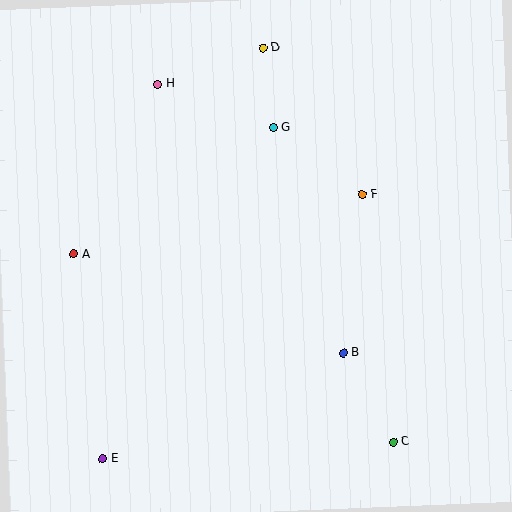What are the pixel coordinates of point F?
Point F is at (363, 194).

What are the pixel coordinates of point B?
Point B is at (343, 353).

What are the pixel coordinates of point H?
Point H is at (158, 84).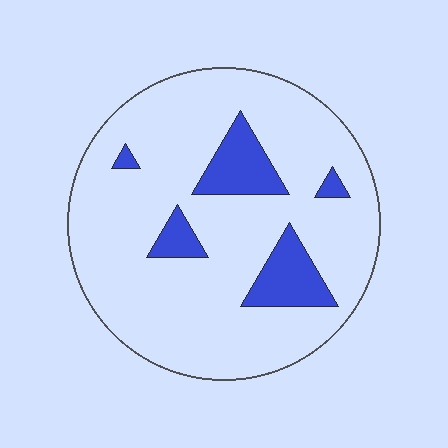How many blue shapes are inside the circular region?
5.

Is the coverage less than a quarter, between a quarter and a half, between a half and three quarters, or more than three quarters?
Less than a quarter.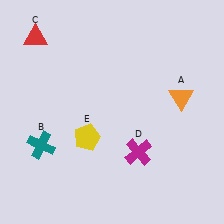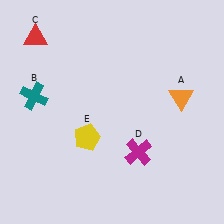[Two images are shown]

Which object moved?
The teal cross (B) moved up.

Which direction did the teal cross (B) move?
The teal cross (B) moved up.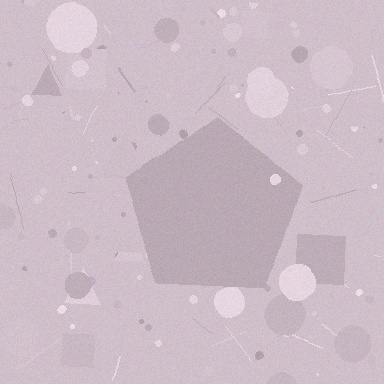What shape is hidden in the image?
A pentagon is hidden in the image.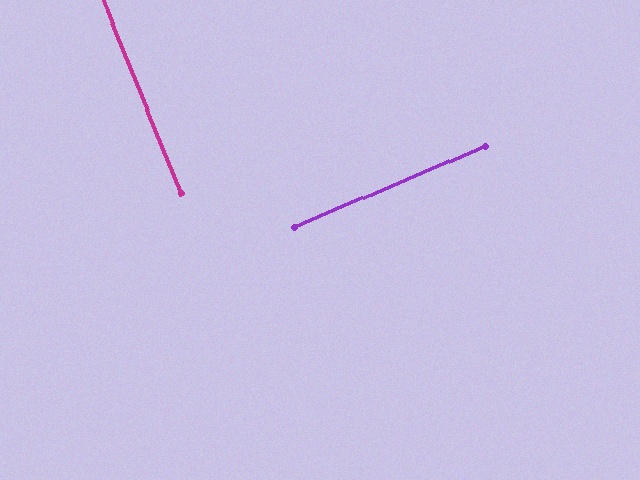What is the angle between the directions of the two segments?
Approximately 89 degrees.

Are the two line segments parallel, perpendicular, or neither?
Perpendicular — they meet at approximately 89°.